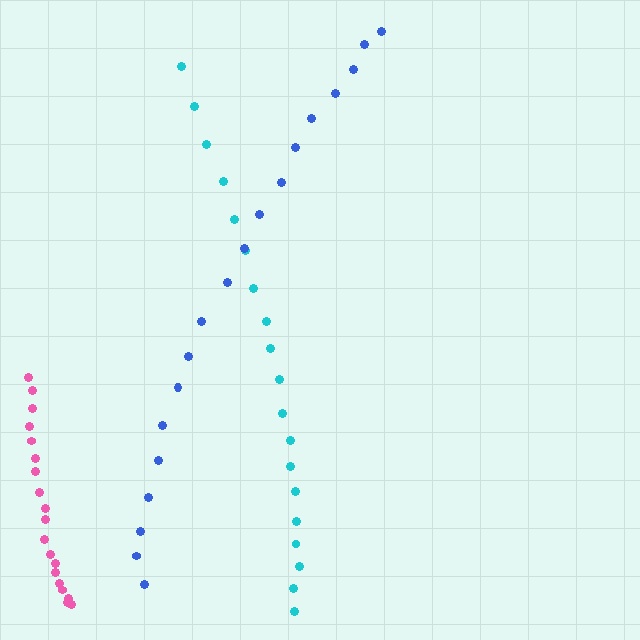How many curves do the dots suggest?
There are 3 distinct paths.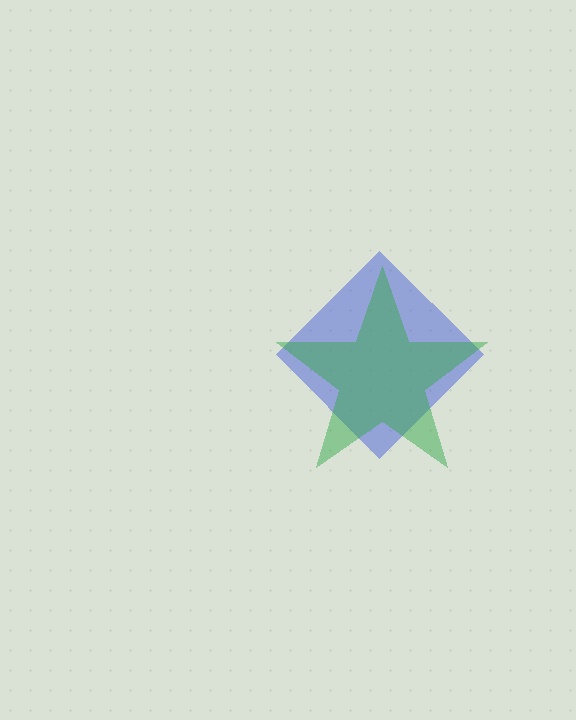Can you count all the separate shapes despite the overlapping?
Yes, there are 2 separate shapes.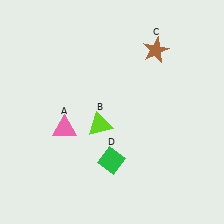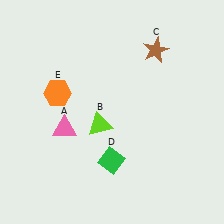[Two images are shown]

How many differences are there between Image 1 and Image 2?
There is 1 difference between the two images.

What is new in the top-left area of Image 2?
An orange hexagon (E) was added in the top-left area of Image 2.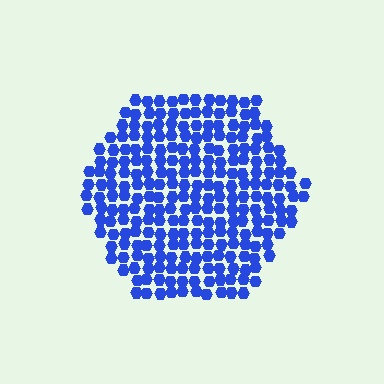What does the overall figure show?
The overall figure shows a hexagon.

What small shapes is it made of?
It is made of small hexagons.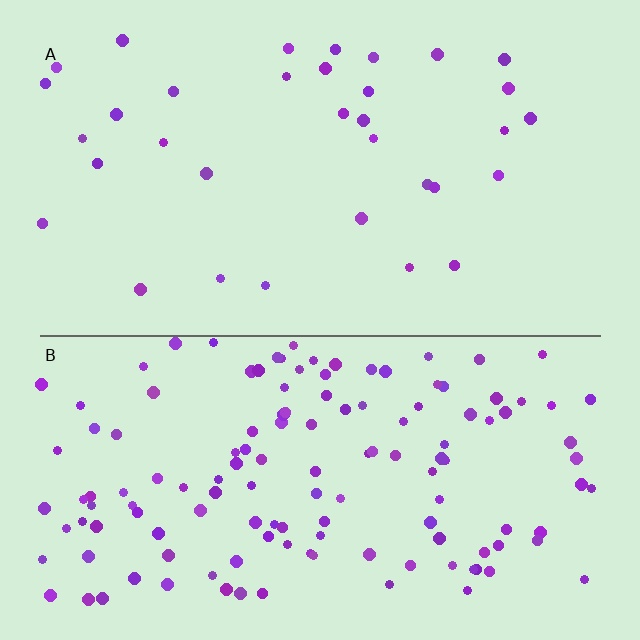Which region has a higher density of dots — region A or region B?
B (the bottom).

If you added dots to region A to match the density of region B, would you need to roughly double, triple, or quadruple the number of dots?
Approximately quadruple.